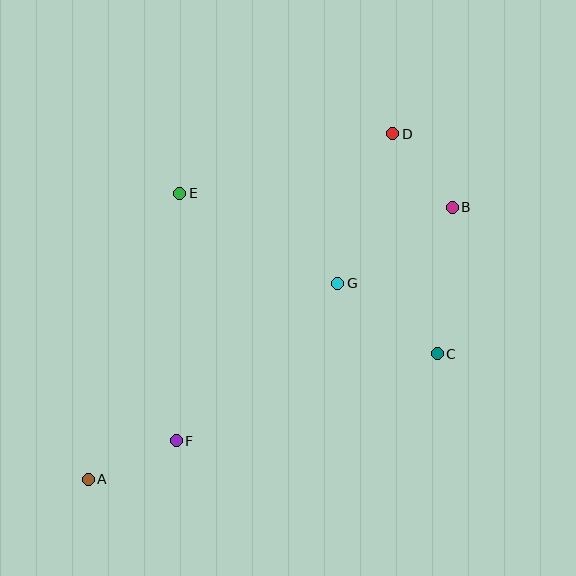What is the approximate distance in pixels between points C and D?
The distance between C and D is approximately 224 pixels.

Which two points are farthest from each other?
Points A and D are farthest from each other.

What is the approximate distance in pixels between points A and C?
The distance between A and C is approximately 371 pixels.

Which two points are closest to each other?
Points B and D are closest to each other.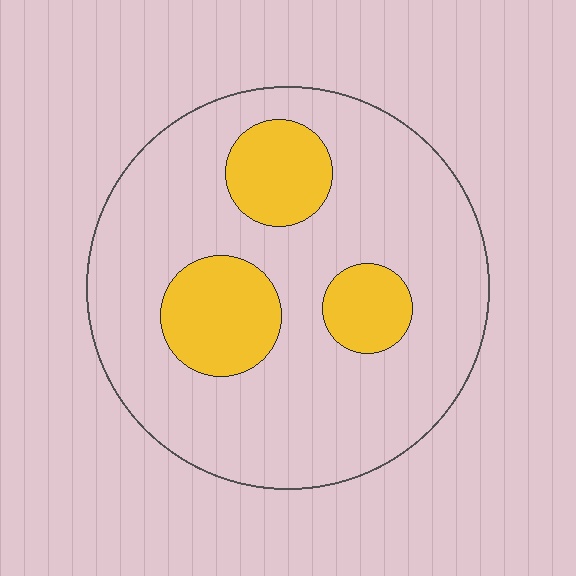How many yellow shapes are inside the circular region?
3.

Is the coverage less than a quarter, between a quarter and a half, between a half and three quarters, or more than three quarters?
Less than a quarter.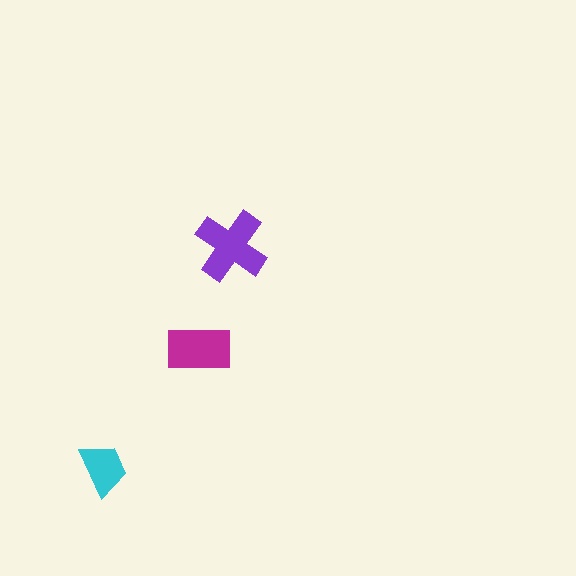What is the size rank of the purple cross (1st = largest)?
1st.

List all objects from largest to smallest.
The purple cross, the magenta rectangle, the cyan trapezoid.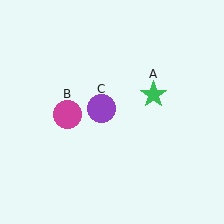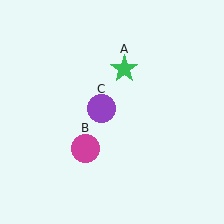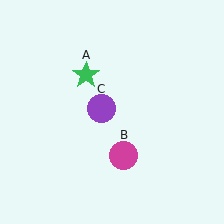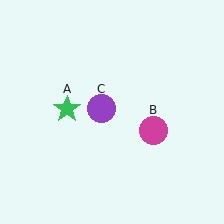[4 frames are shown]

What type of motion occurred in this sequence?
The green star (object A), magenta circle (object B) rotated counterclockwise around the center of the scene.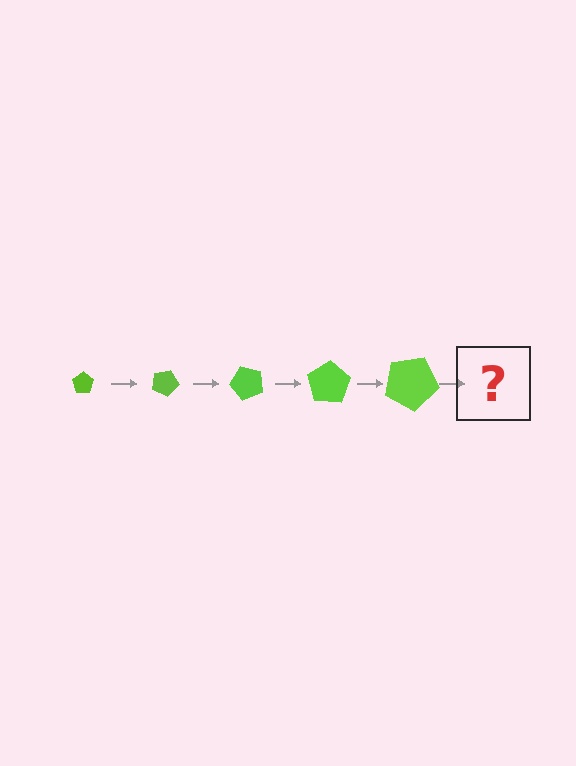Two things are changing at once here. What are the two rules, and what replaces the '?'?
The two rules are that the pentagon grows larger each step and it rotates 25 degrees each step. The '?' should be a pentagon, larger than the previous one and rotated 125 degrees from the start.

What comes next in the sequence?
The next element should be a pentagon, larger than the previous one and rotated 125 degrees from the start.